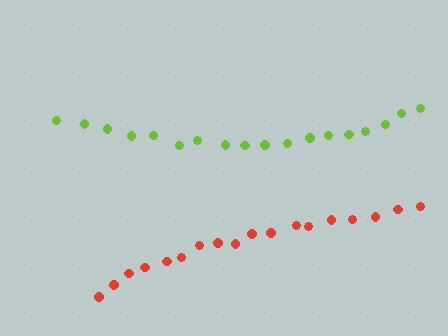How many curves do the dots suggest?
There are 2 distinct paths.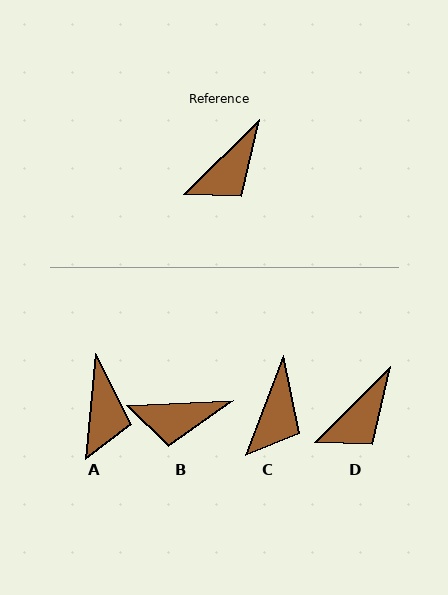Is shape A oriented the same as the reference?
No, it is off by about 40 degrees.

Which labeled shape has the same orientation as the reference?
D.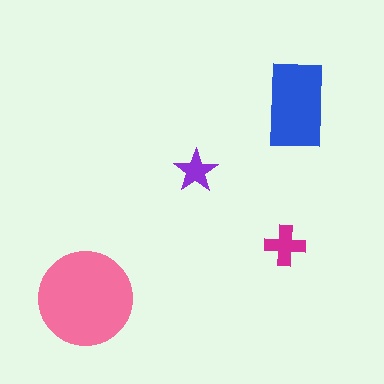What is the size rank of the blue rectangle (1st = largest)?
2nd.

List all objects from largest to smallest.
The pink circle, the blue rectangle, the magenta cross, the purple star.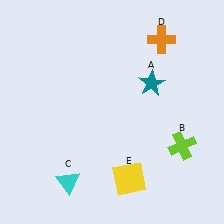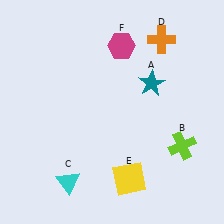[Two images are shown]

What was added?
A magenta hexagon (F) was added in Image 2.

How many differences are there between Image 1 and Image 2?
There is 1 difference between the two images.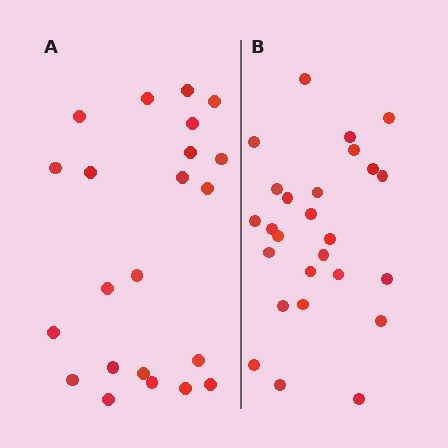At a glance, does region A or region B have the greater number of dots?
Region B (the right region) has more dots.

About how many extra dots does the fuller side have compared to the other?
Region B has about 4 more dots than region A.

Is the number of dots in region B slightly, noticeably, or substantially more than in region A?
Region B has only slightly more — the two regions are fairly close. The ratio is roughly 1.2 to 1.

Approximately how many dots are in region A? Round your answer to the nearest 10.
About 20 dots. (The exact count is 22, which rounds to 20.)